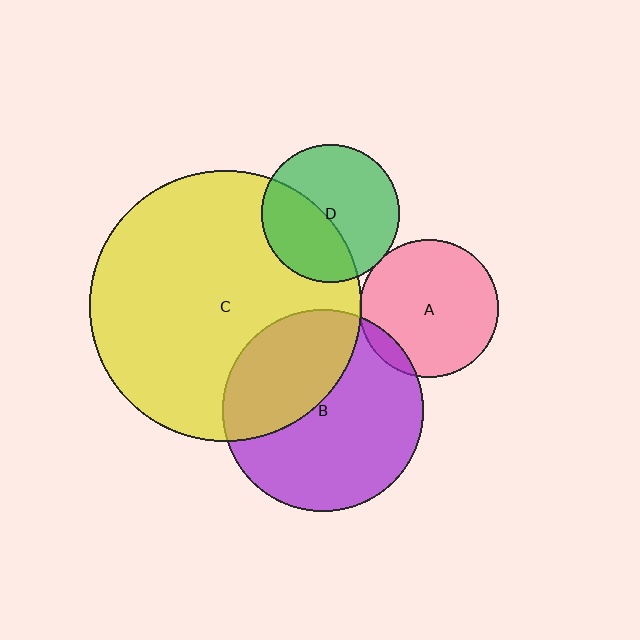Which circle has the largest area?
Circle C (yellow).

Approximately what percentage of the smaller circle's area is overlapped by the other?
Approximately 10%.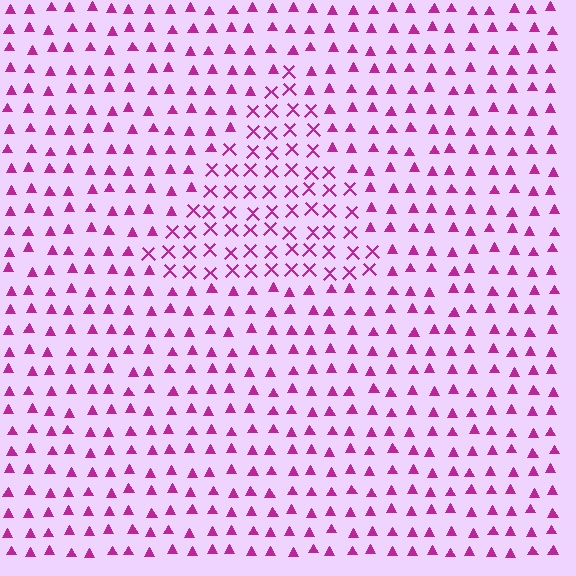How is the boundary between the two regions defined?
The boundary is defined by a change in element shape: X marks inside vs. triangles outside. All elements share the same color and spacing.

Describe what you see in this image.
The image is filled with small magenta elements arranged in a uniform grid. A triangle-shaped region contains X marks, while the surrounding area contains triangles. The boundary is defined purely by the change in element shape.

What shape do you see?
I see a triangle.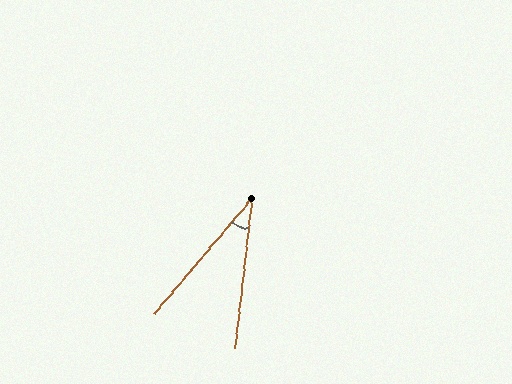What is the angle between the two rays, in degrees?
Approximately 34 degrees.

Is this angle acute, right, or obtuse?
It is acute.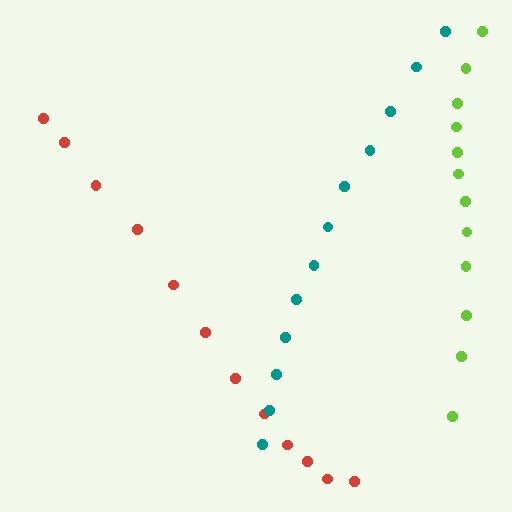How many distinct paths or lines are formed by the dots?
There are 3 distinct paths.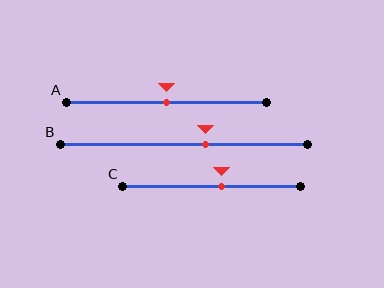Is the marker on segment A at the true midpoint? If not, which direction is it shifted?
Yes, the marker on segment A is at the true midpoint.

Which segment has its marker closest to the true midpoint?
Segment A has its marker closest to the true midpoint.